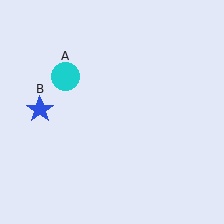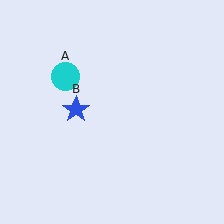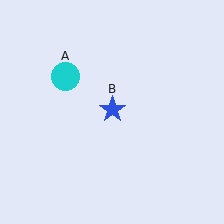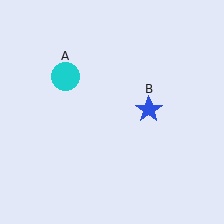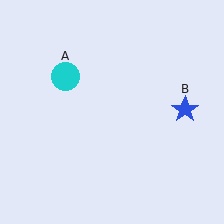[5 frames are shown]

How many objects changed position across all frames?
1 object changed position: blue star (object B).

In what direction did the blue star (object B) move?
The blue star (object B) moved right.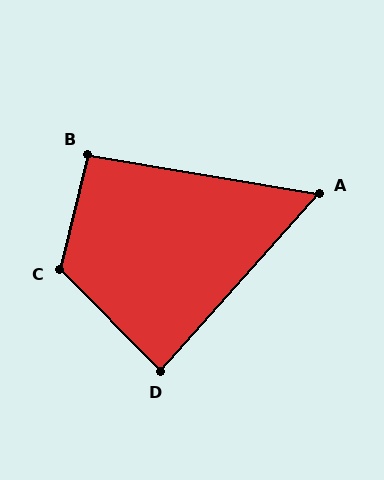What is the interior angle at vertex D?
Approximately 86 degrees (approximately right).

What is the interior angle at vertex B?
Approximately 94 degrees (approximately right).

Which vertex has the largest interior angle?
C, at approximately 122 degrees.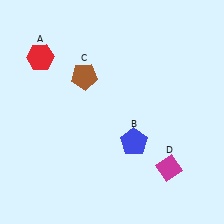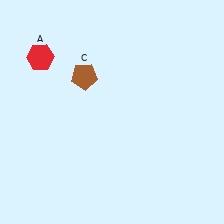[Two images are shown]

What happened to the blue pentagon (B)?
The blue pentagon (B) was removed in Image 2. It was in the bottom-right area of Image 1.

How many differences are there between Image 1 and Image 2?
There are 2 differences between the two images.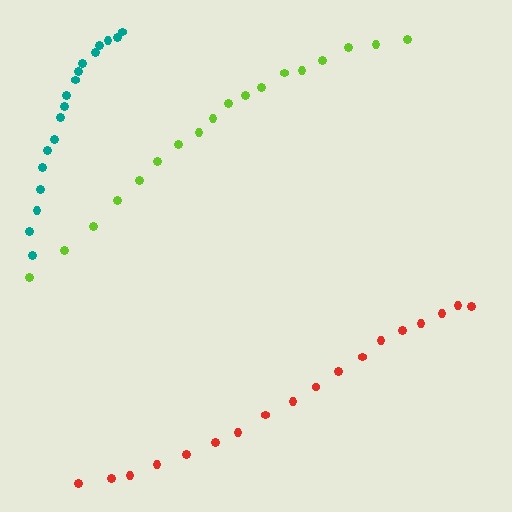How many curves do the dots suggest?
There are 3 distinct paths.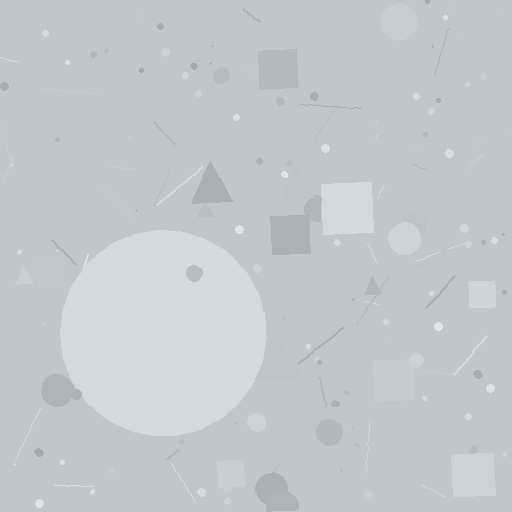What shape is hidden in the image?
A circle is hidden in the image.